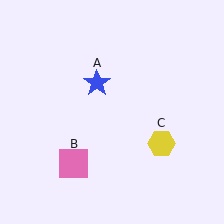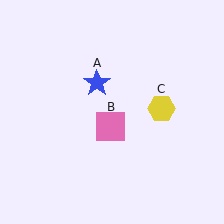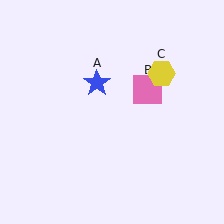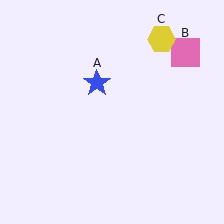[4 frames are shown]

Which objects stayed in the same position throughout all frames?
Blue star (object A) remained stationary.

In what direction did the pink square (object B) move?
The pink square (object B) moved up and to the right.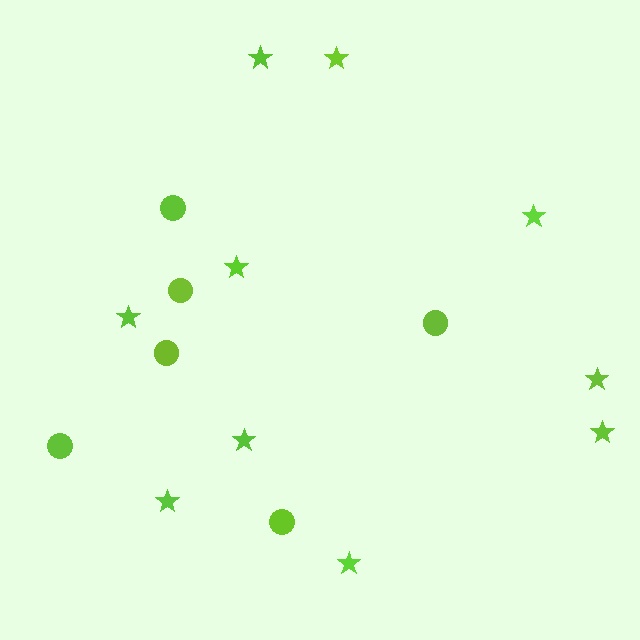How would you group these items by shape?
There are 2 groups: one group of stars (10) and one group of circles (6).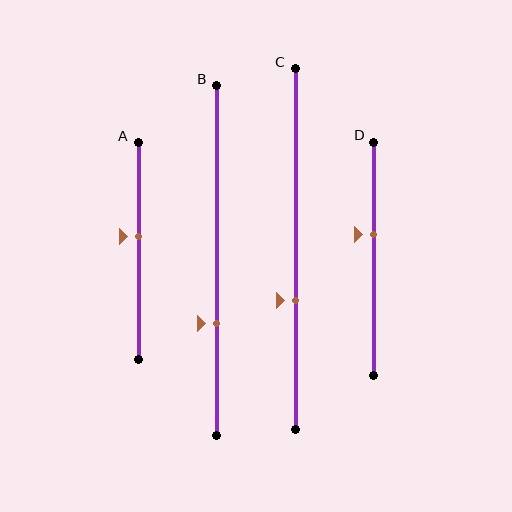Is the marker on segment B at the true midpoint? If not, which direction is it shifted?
No, the marker on segment B is shifted downward by about 18% of the segment length.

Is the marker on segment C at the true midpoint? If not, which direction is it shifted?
No, the marker on segment C is shifted downward by about 14% of the segment length.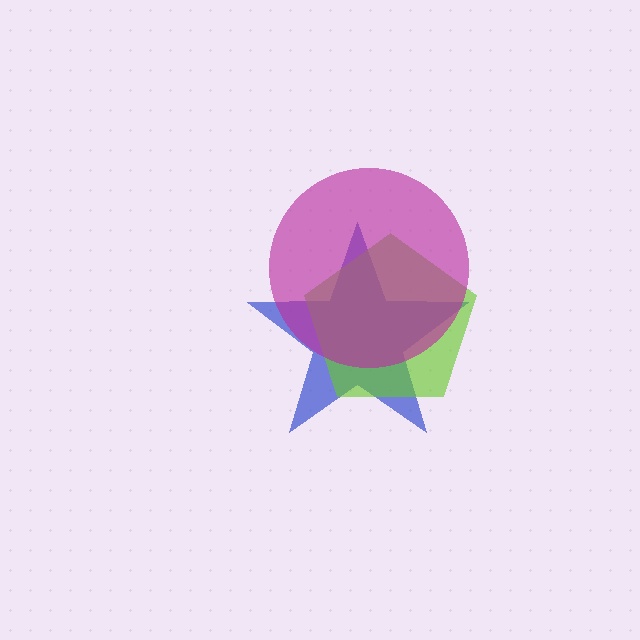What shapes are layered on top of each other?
The layered shapes are: a blue star, a lime pentagon, a magenta circle.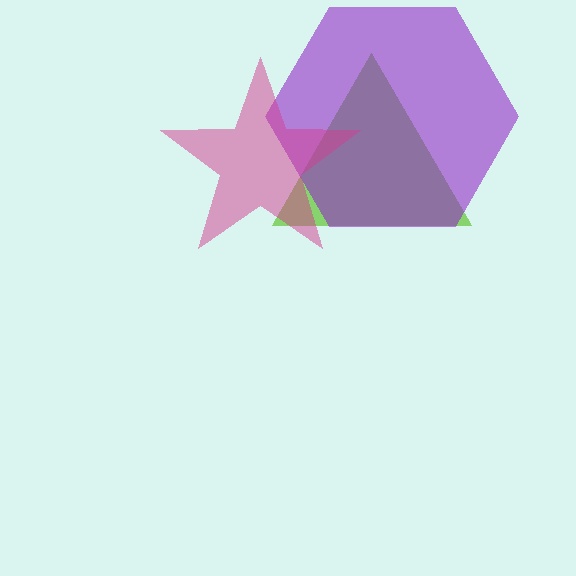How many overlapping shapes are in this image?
There are 3 overlapping shapes in the image.